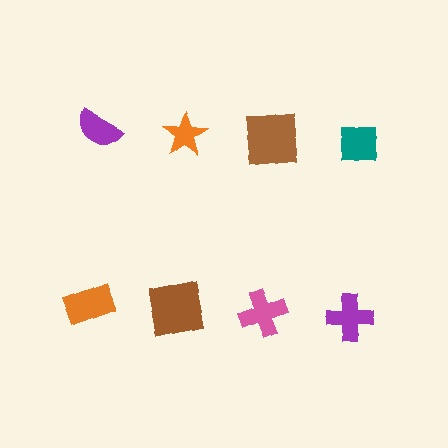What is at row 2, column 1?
An orange rectangle.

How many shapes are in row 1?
4 shapes.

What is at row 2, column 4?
A purple cross.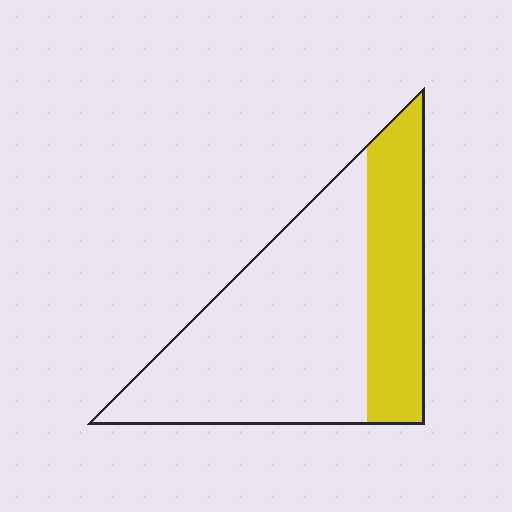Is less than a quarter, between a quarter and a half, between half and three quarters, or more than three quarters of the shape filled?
Between a quarter and a half.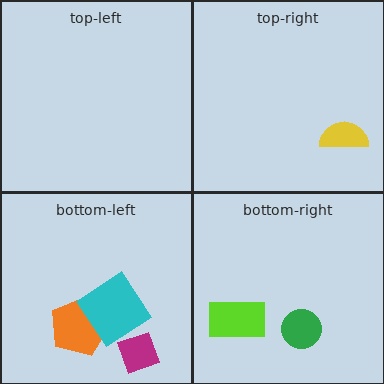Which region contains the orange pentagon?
The bottom-left region.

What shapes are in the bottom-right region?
The lime rectangle, the green circle.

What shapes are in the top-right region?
The yellow semicircle.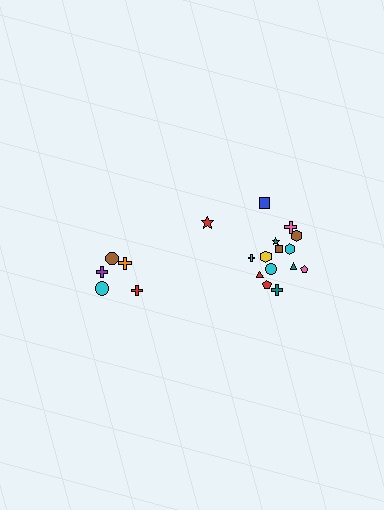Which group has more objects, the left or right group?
The right group.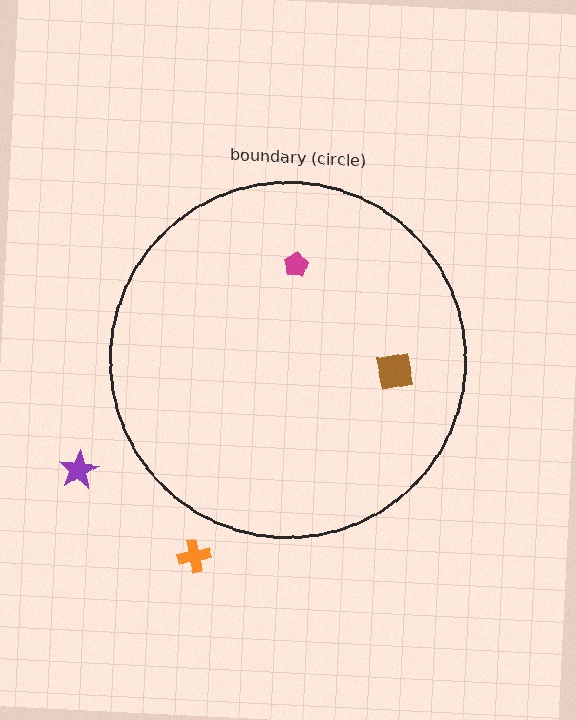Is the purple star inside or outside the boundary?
Outside.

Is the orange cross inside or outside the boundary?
Outside.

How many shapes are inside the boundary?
2 inside, 2 outside.